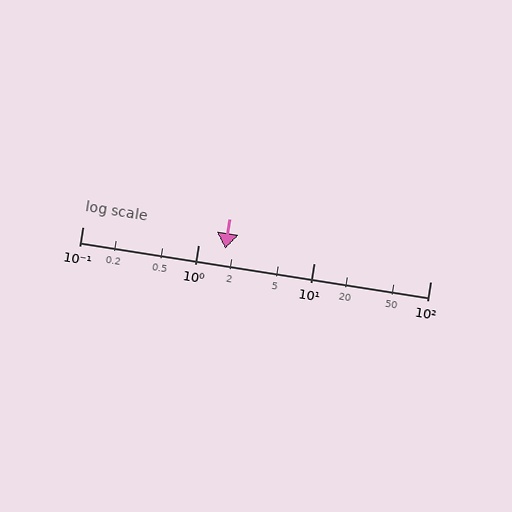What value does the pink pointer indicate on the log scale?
The pointer indicates approximately 1.7.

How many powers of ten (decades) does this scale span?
The scale spans 3 decades, from 0.1 to 100.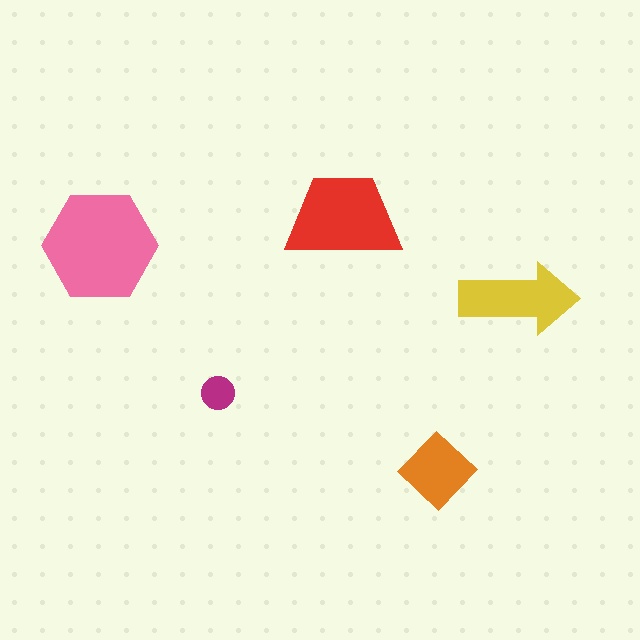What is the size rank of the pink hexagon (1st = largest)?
1st.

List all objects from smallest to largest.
The magenta circle, the orange diamond, the yellow arrow, the red trapezoid, the pink hexagon.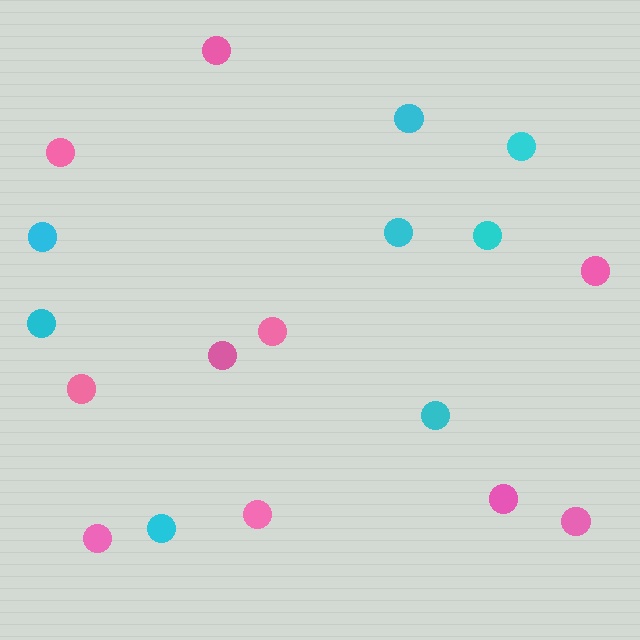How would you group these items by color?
There are 2 groups: one group of pink circles (10) and one group of cyan circles (8).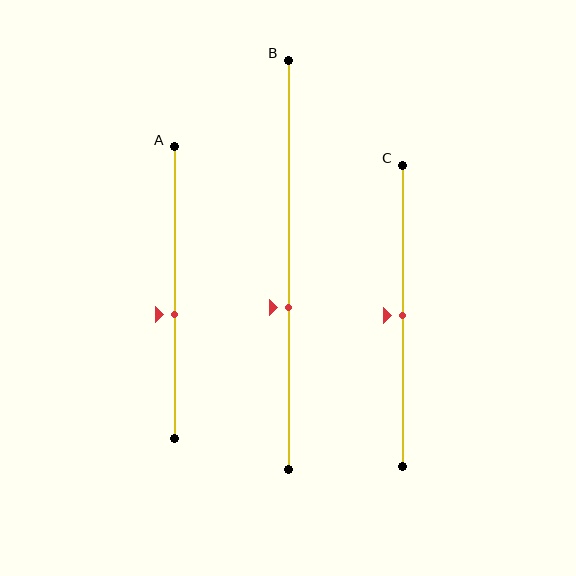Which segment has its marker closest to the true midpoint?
Segment C has its marker closest to the true midpoint.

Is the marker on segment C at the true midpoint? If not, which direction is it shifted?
Yes, the marker on segment C is at the true midpoint.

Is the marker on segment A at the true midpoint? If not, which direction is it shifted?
No, the marker on segment A is shifted downward by about 8% of the segment length.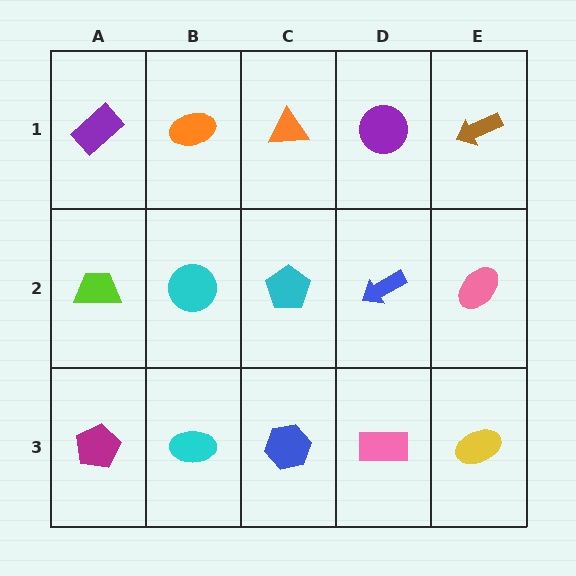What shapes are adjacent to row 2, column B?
An orange ellipse (row 1, column B), a cyan ellipse (row 3, column B), a lime trapezoid (row 2, column A), a cyan pentagon (row 2, column C).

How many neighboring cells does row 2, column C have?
4.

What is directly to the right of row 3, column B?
A blue hexagon.